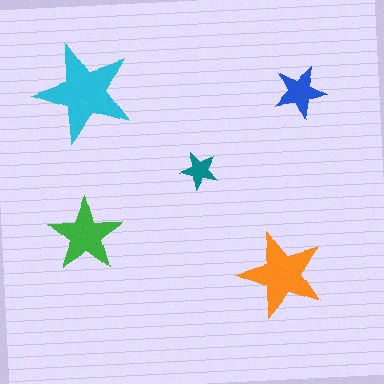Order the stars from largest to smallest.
the cyan one, the orange one, the green one, the blue one, the teal one.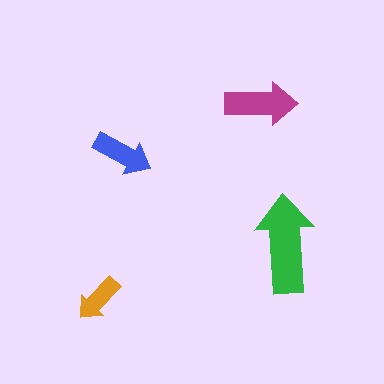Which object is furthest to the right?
The green arrow is rightmost.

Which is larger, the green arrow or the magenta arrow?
The green one.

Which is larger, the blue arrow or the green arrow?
The green one.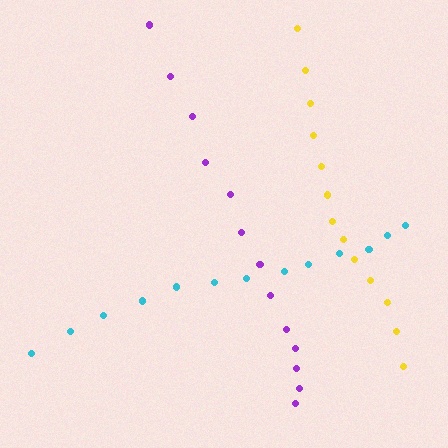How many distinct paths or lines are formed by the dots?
There are 3 distinct paths.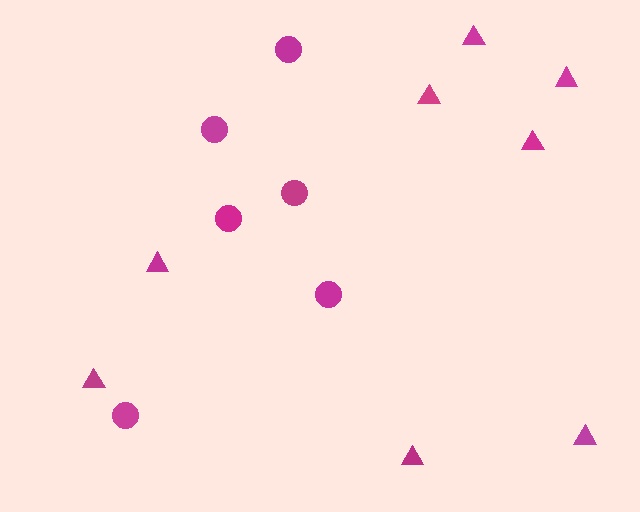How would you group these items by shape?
There are 2 groups: one group of circles (6) and one group of triangles (8).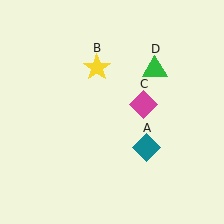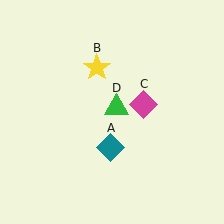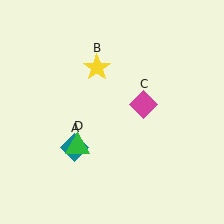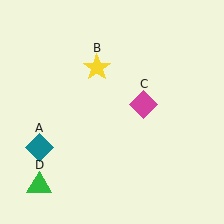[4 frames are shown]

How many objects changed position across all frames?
2 objects changed position: teal diamond (object A), green triangle (object D).